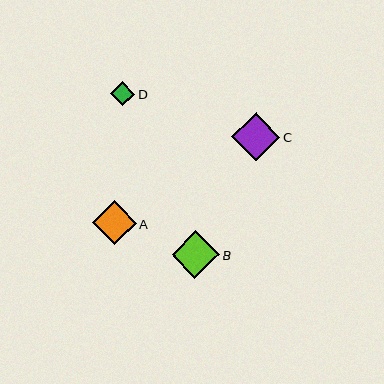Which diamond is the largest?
Diamond C is the largest with a size of approximately 48 pixels.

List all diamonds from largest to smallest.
From largest to smallest: C, B, A, D.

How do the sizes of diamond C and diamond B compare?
Diamond C and diamond B are approximately the same size.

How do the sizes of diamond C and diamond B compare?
Diamond C and diamond B are approximately the same size.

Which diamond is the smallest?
Diamond D is the smallest with a size of approximately 24 pixels.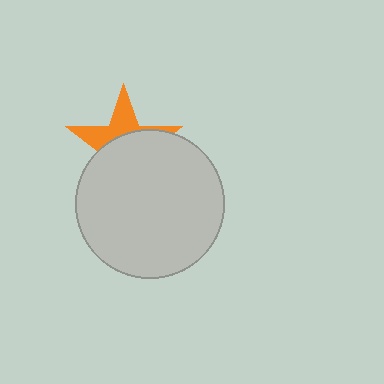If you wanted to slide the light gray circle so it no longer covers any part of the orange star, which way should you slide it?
Slide it down — that is the most direct way to separate the two shapes.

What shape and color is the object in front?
The object in front is a light gray circle.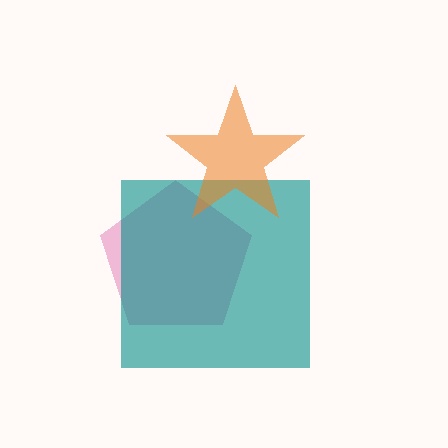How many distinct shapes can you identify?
There are 3 distinct shapes: a pink pentagon, a teal square, an orange star.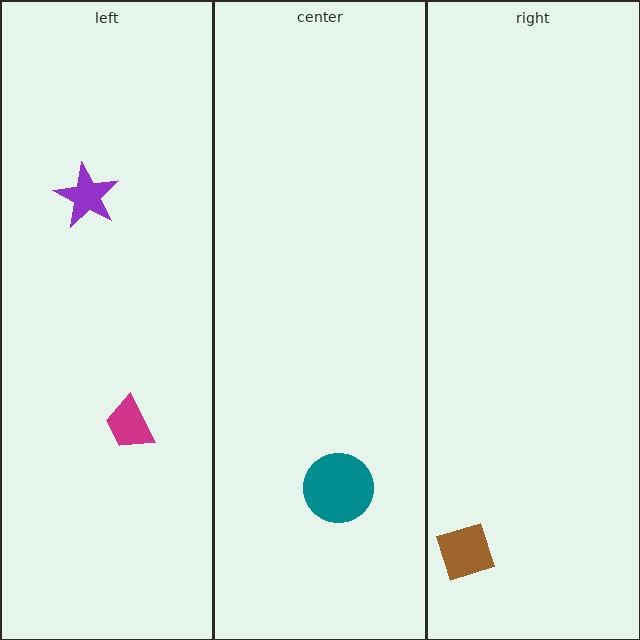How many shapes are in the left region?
2.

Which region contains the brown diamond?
The right region.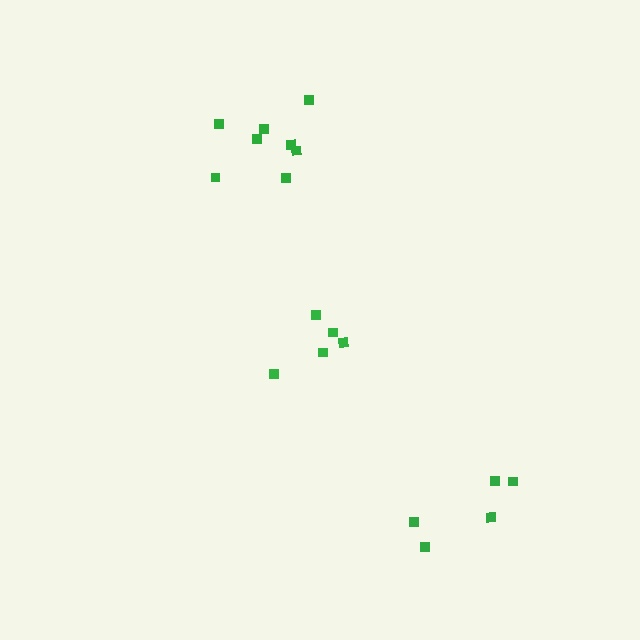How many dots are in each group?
Group 1: 5 dots, Group 2: 8 dots, Group 3: 5 dots (18 total).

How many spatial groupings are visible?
There are 3 spatial groupings.